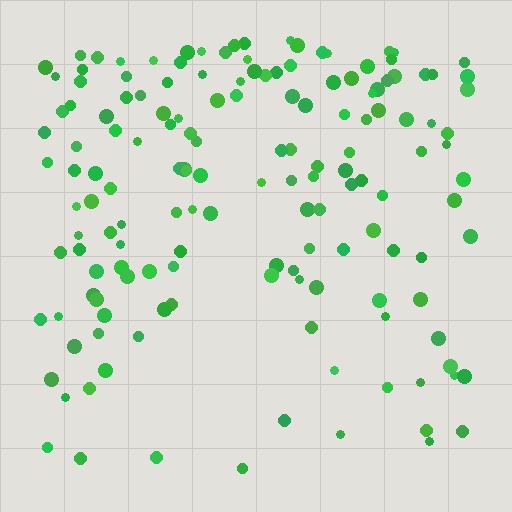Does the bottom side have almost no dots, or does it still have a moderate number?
Still a moderate number, just noticeably fewer than the top.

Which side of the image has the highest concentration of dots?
The top.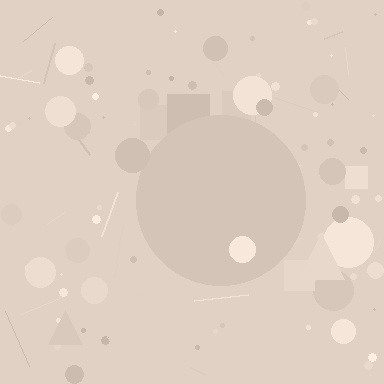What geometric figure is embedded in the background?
A circle is embedded in the background.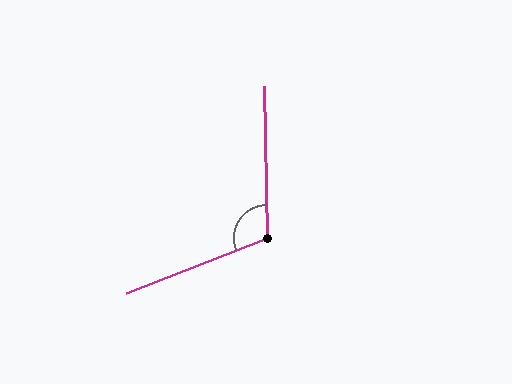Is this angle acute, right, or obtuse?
It is obtuse.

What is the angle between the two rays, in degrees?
Approximately 110 degrees.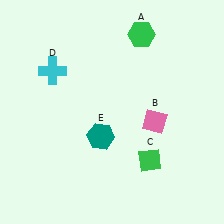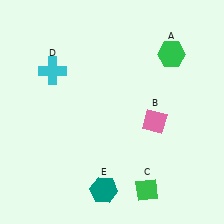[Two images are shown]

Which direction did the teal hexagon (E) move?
The teal hexagon (E) moved down.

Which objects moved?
The objects that moved are: the green hexagon (A), the green diamond (C), the teal hexagon (E).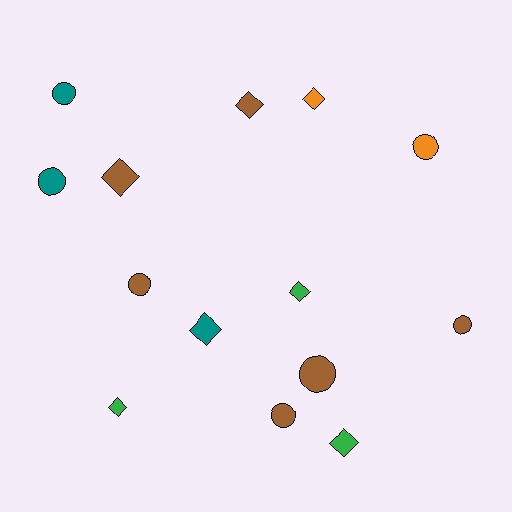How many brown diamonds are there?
There are 2 brown diamonds.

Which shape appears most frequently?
Diamond, with 7 objects.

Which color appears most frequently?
Brown, with 6 objects.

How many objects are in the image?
There are 14 objects.